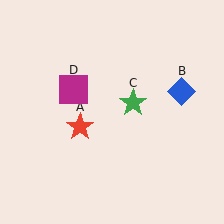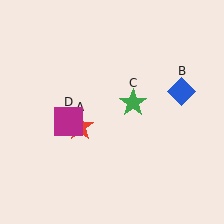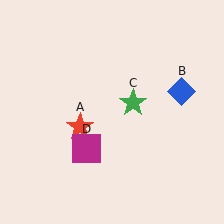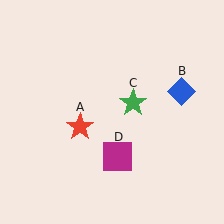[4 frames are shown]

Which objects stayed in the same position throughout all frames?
Red star (object A) and blue diamond (object B) and green star (object C) remained stationary.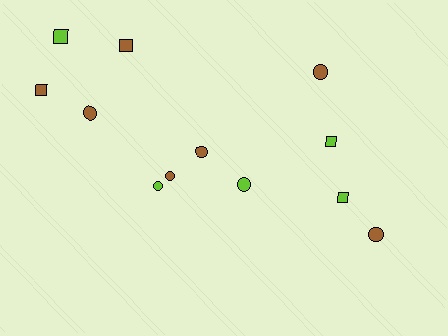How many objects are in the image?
There are 12 objects.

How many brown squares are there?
There are 2 brown squares.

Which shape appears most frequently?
Circle, with 7 objects.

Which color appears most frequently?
Brown, with 7 objects.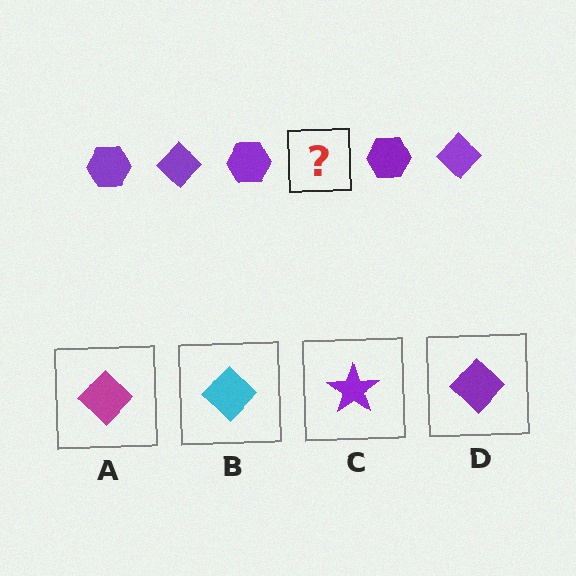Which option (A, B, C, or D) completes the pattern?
D.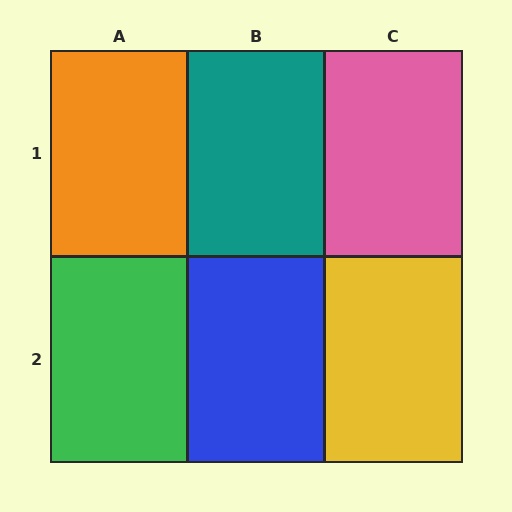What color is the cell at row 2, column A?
Green.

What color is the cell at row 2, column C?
Yellow.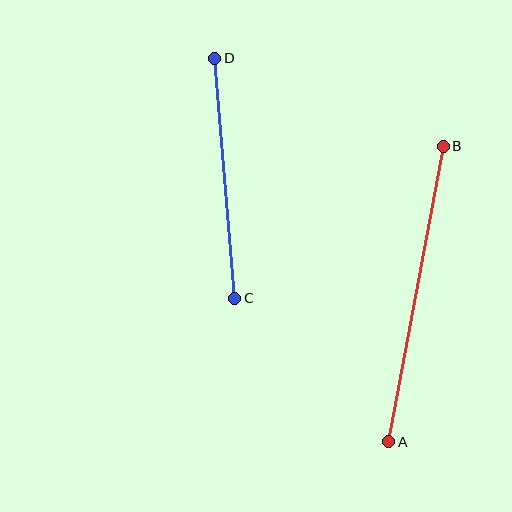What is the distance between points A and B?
The distance is approximately 301 pixels.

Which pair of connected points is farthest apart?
Points A and B are farthest apart.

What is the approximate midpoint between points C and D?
The midpoint is at approximately (225, 178) pixels.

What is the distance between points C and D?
The distance is approximately 240 pixels.